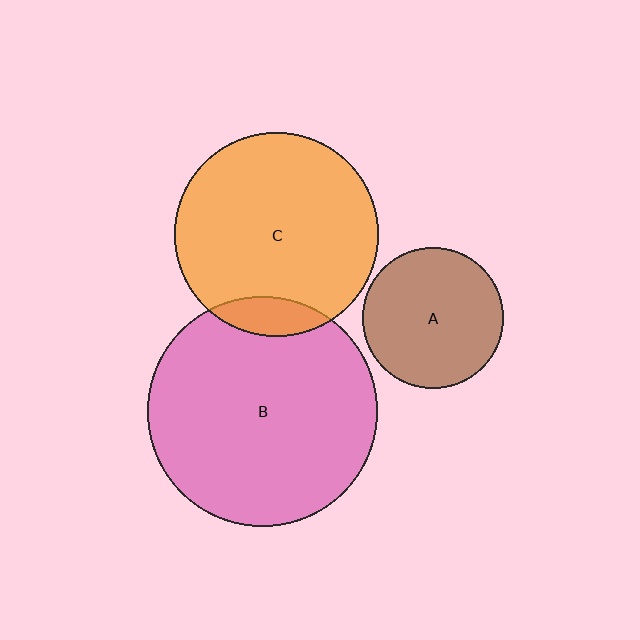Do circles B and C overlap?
Yes.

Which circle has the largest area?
Circle B (pink).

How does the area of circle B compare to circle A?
Approximately 2.7 times.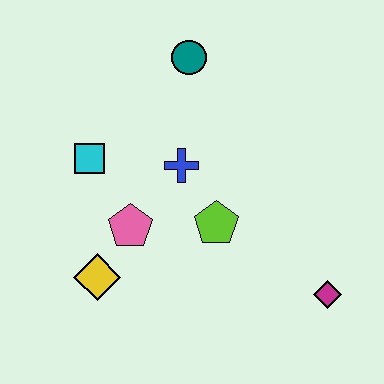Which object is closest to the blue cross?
The lime pentagon is closest to the blue cross.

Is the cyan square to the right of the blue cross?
No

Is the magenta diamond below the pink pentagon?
Yes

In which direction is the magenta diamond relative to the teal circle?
The magenta diamond is below the teal circle.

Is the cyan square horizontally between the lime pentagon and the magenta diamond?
No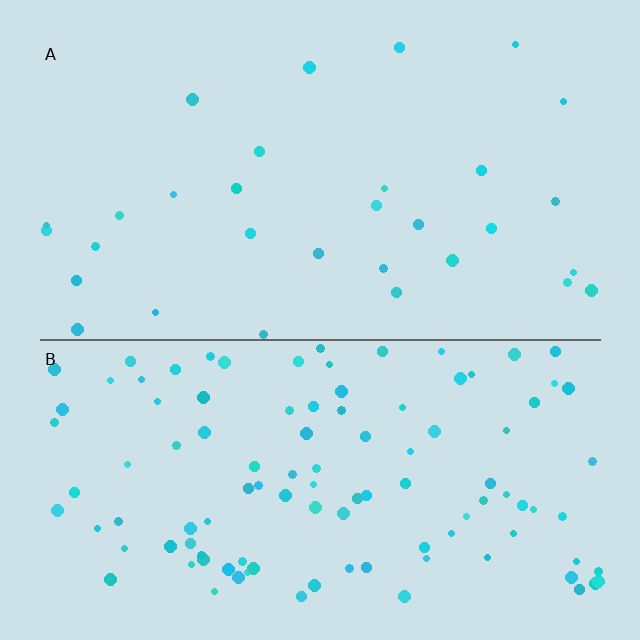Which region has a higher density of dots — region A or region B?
B (the bottom).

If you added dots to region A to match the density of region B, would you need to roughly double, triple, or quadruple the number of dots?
Approximately quadruple.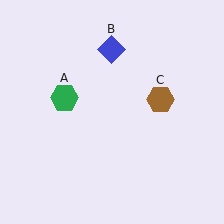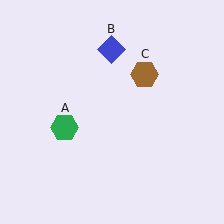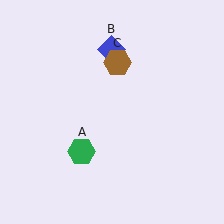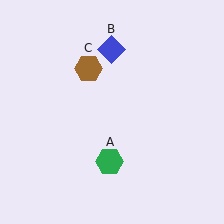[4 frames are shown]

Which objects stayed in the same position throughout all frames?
Blue diamond (object B) remained stationary.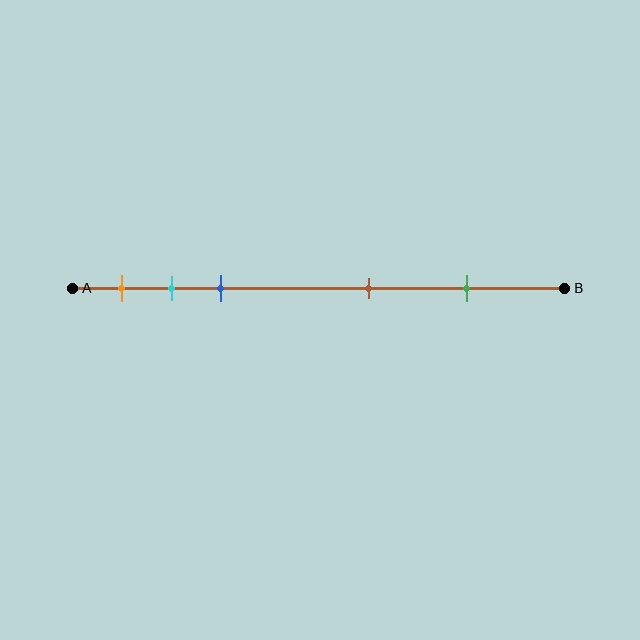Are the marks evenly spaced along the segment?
No, the marks are not evenly spaced.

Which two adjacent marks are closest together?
The cyan and blue marks are the closest adjacent pair.